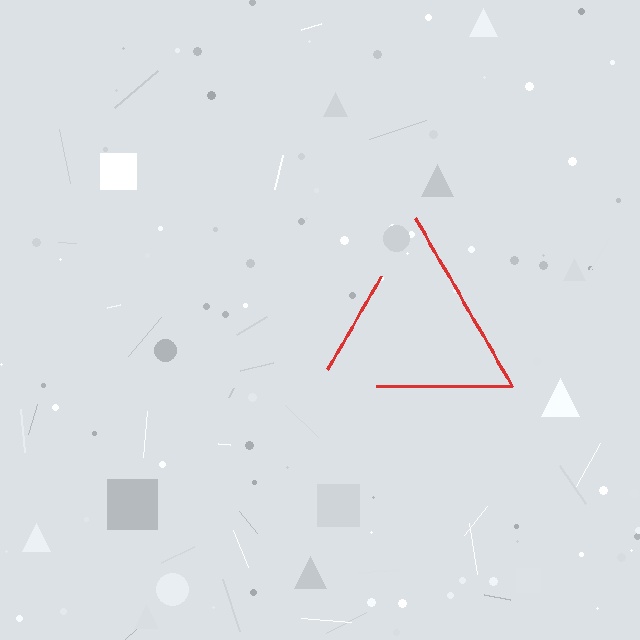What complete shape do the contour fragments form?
The contour fragments form a triangle.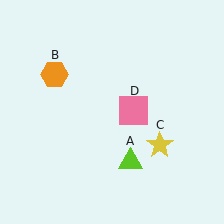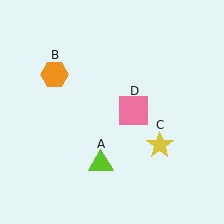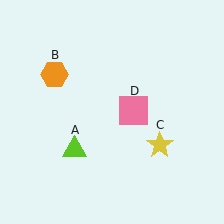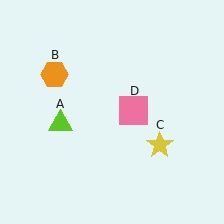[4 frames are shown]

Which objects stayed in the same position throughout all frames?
Orange hexagon (object B) and yellow star (object C) and pink square (object D) remained stationary.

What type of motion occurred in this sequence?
The lime triangle (object A) rotated clockwise around the center of the scene.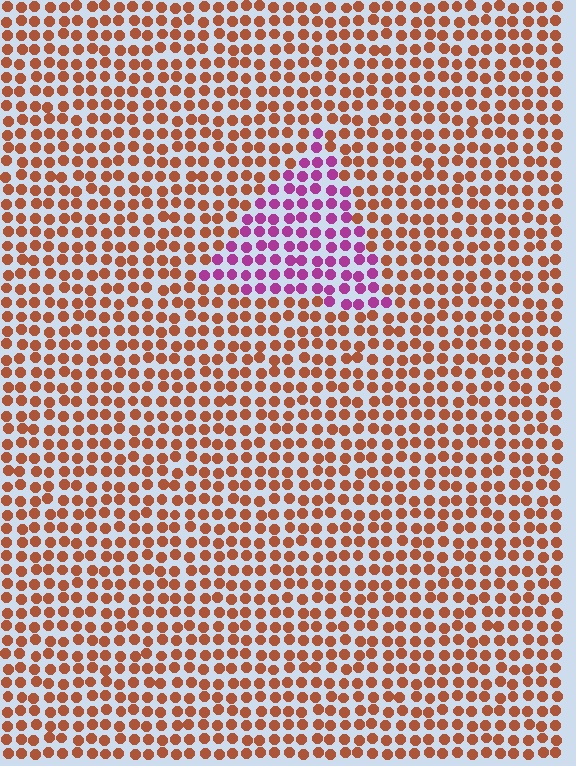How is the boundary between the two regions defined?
The boundary is defined purely by a slight shift in hue (about 65 degrees). Spacing, size, and orientation are identical on both sides.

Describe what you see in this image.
The image is filled with small brown elements in a uniform arrangement. A triangle-shaped region is visible where the elements are tinted to a slightly different hue, forming a subtle color boundary.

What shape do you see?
I see a triangle.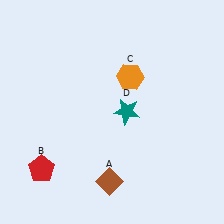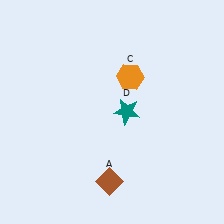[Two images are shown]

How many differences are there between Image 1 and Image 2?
There is 1 difference between the two images.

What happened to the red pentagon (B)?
The red pentagon (B) was removed in Image 2. It was in the bottom-left area of Image 1.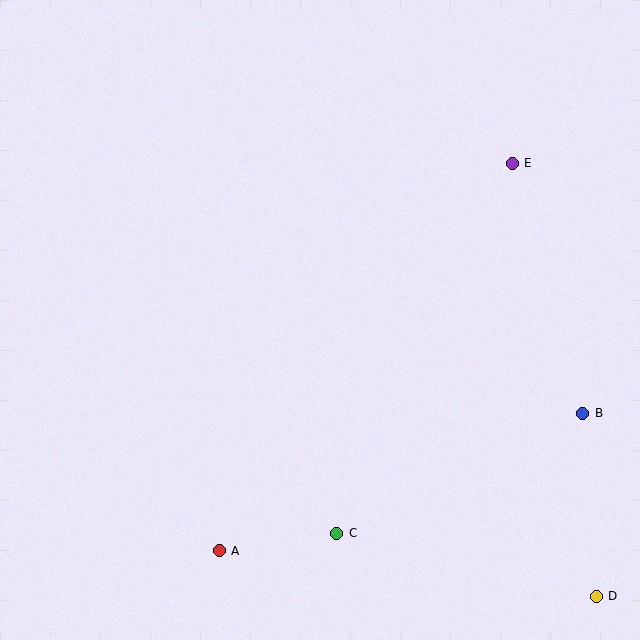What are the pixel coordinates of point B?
Point B is at (583, 413).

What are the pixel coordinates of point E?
Point E is at (512, 163).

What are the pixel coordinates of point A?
Point A is at (219, 551).